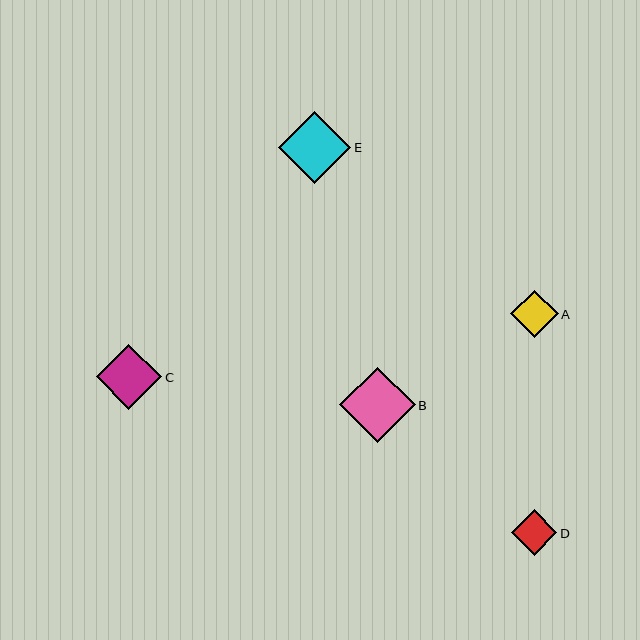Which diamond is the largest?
Diamond B is the largest with a size of approximately 75 pixels.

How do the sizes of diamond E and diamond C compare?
Diamond E and diamond C are approximately the same size.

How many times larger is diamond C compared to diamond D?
Diamond C is approximately 1.5 times the size of diamond D.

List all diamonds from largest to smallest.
From largest to smallest: B, E, C, A, D.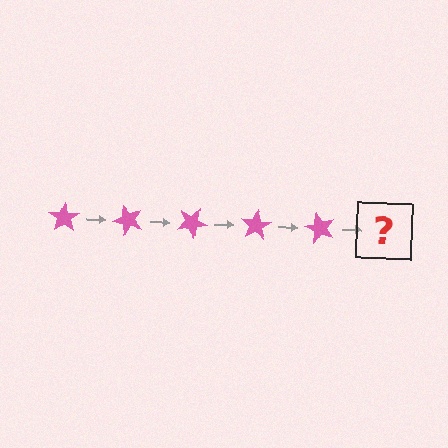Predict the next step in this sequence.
The next step is a pink star rotated 250 degrees.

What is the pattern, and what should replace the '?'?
The pattern is that the star rotates 50 degrees each step. The '?' should be a pink star rotated 250 degrees.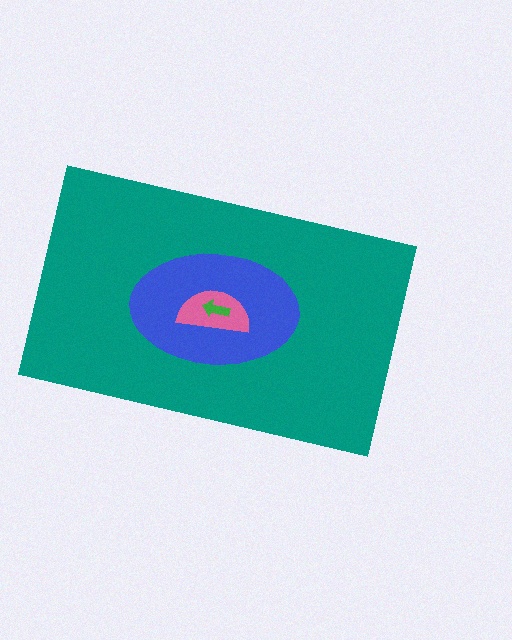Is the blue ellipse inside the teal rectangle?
Yes.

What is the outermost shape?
The teal rectangle.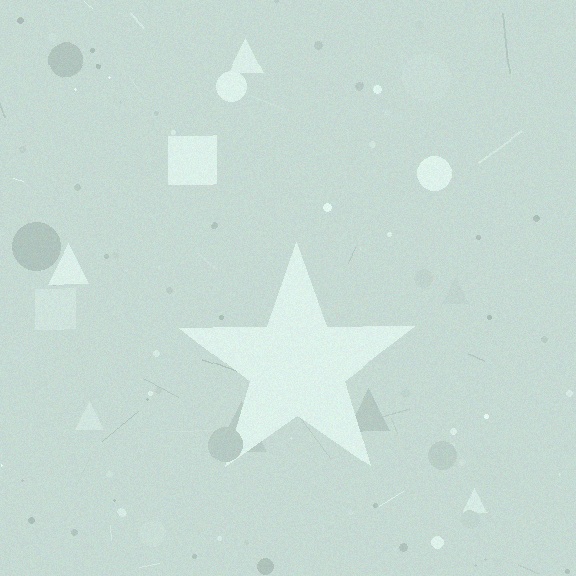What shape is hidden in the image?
A star is hidden in the image.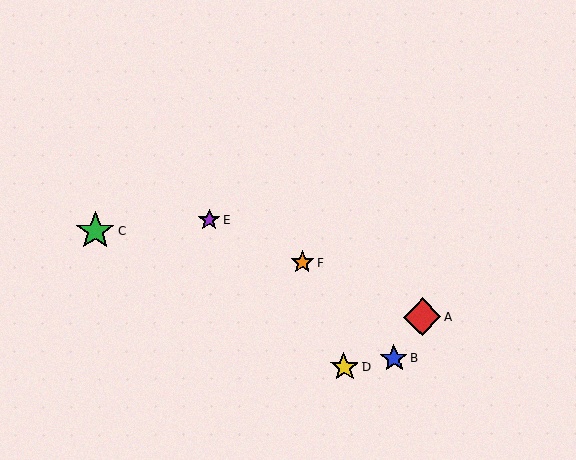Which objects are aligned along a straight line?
Objects A, E, F are aligned along a straight line.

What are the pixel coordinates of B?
Object B is at (394, 358).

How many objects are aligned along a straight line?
3 objects (A, E, F) are aligned along a straight line.